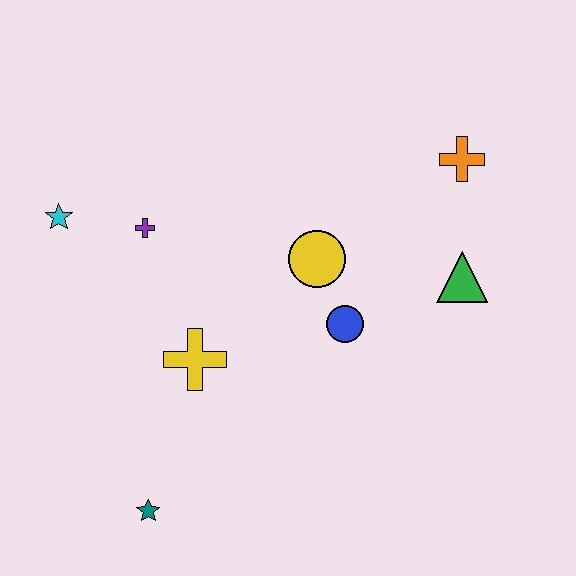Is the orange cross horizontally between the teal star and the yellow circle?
No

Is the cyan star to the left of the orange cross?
Yes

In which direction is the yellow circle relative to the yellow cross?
The yellow circle is to the right of the yellow cross.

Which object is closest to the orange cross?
The green triangle is closest to the orange cross.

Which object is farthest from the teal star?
The orange cross is farthest from the teal star.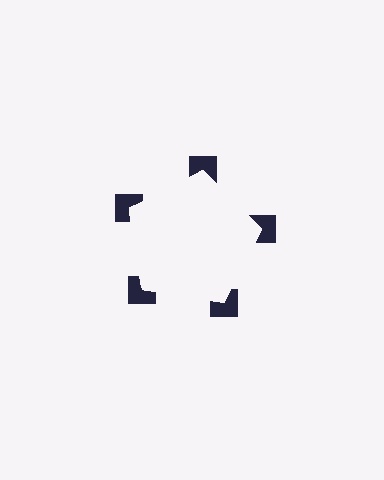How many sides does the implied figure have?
5 sides.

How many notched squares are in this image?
There are 5 — one at each vertex of the illusory pentagon.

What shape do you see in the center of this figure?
An illusory pentagon — its edges are inferred from the aligned wedge cuts in the notched squares, not physically drawn.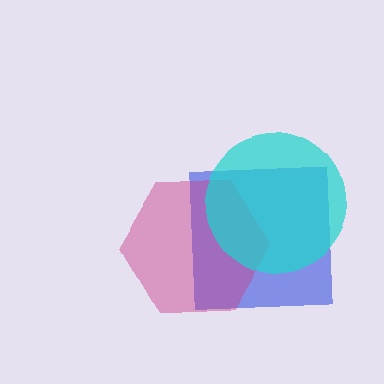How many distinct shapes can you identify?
There are 3 distinct shapes: a blue square, a magenta hexagon, a cyan circle.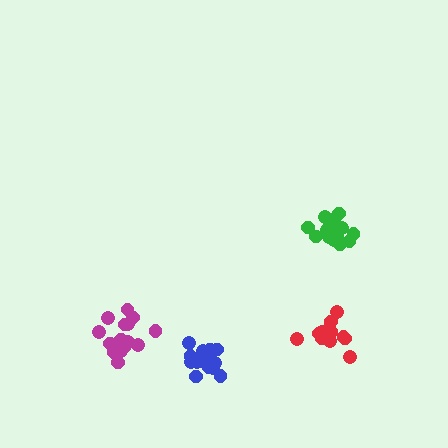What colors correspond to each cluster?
The clusters are colored: red, blue, magenta, green.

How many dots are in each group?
Group 1: 14 dots, Group 2: 18 dots, Group 3: 16 dots, Group 4: 17 dots (65 total).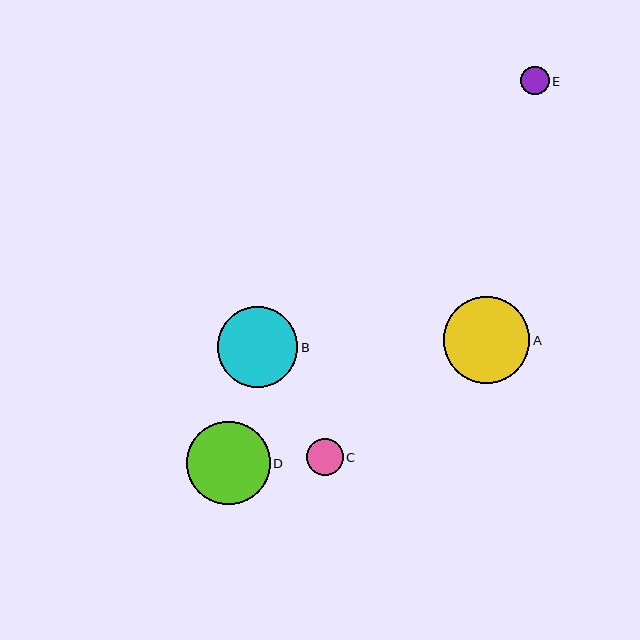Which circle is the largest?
Circle A is the largest with a size of approximately 87 pixels.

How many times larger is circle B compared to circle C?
Circle B is approximately 2.2 times the size of circle C.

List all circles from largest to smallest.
From largest to smallest: A, D, B, C, E.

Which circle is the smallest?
Circle E is the smallest with a size of approximately 29 pixels.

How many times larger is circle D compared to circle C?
Circle D is approximately 2.3 times the size of circle C.